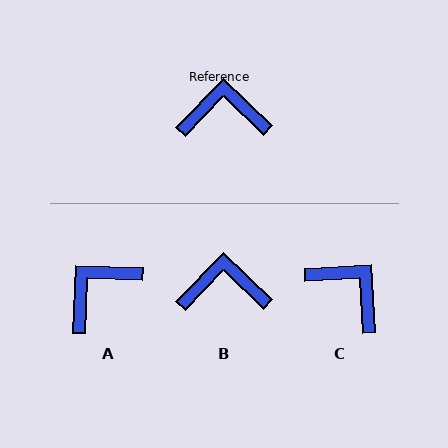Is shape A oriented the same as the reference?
No, it is off by about 42 degrees.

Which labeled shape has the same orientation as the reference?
B.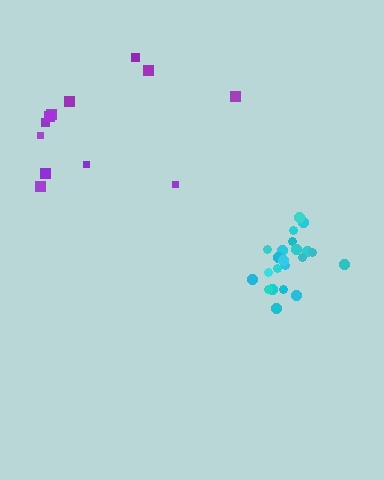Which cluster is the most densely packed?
Cyan.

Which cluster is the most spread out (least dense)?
Purple.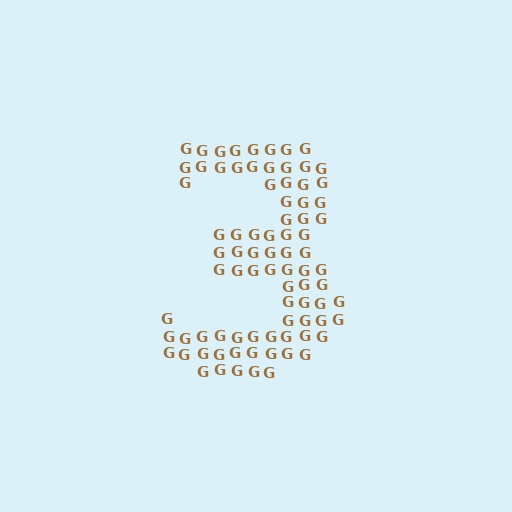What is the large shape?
The large shape is the digit 3.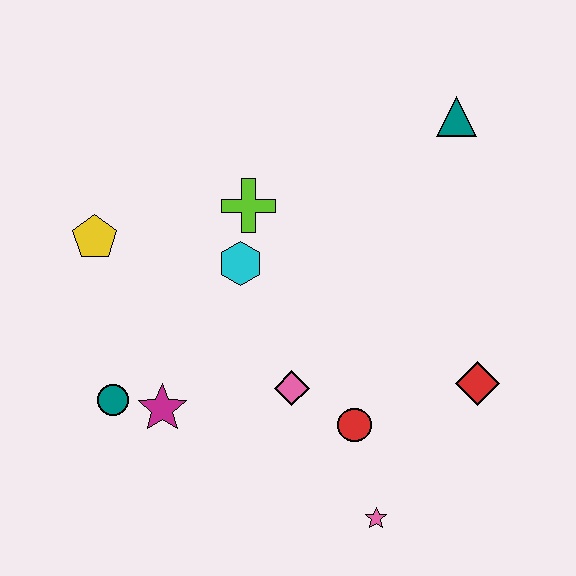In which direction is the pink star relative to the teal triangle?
The pink star is below the teal triangle.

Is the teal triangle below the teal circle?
No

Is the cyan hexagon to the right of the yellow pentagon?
Yes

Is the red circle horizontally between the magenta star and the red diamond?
Yes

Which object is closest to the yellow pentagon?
The cyan hexagon is closest to the yellow pentagon.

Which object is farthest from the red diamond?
The yellow pentagon is farthest from the red diamond.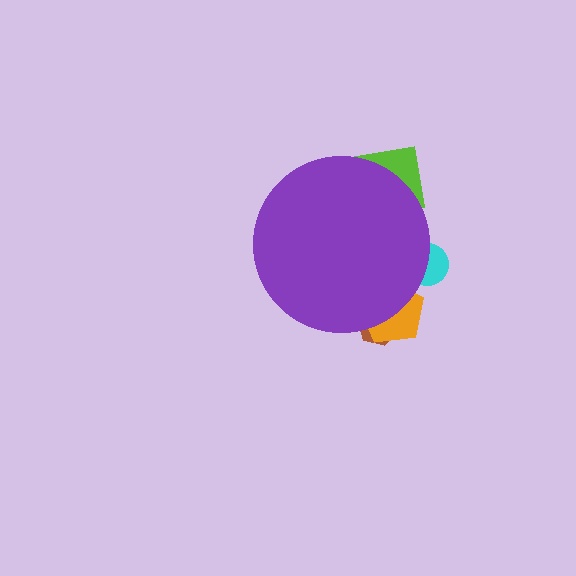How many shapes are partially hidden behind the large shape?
4 shapes are partially hidden.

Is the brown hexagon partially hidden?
Yes, the brown hexagon is partially hidden behind the purple circle.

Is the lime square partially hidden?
Yes, the lime square is partially hidden behind the purple circle.